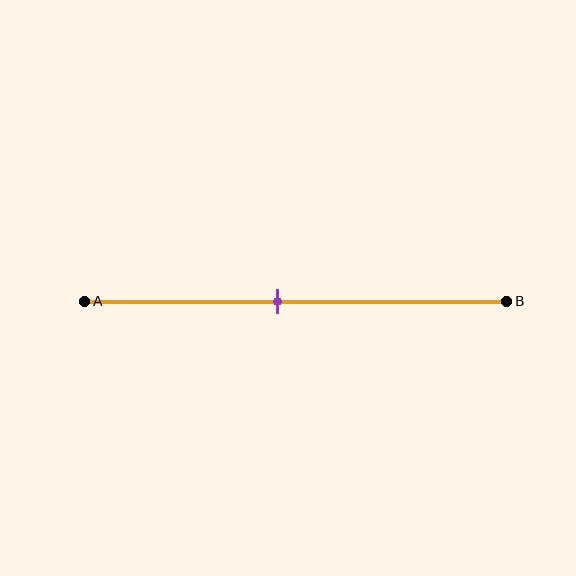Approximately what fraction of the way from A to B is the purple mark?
The purple mark is approximately 45% of the way from A to B.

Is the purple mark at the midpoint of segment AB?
No, the mark is at about 45% from A, not at the 50% midpoint.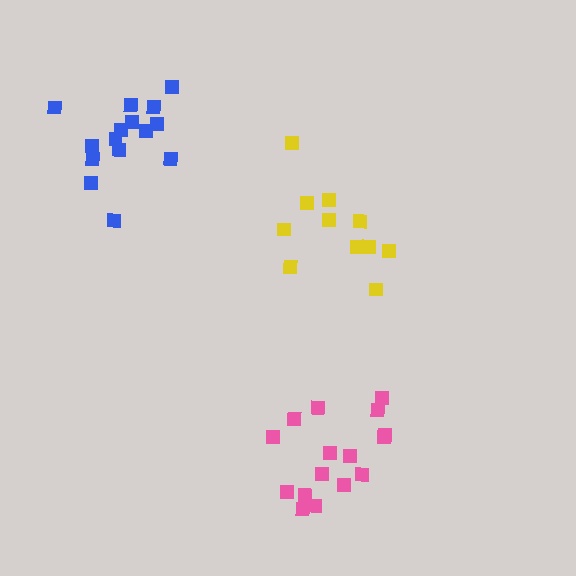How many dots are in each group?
Group 1: 16 dots, Group 2: 11 dots, Group 3: 15 dots (42 total).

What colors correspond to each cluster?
The clusters are colored: pink, yellow, blue.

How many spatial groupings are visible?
There are 3 spatial groupings.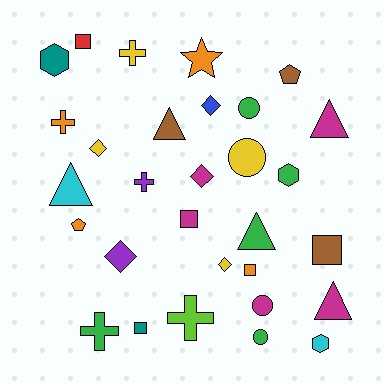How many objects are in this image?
There are 30 objects.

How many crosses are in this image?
There are 5 crosses.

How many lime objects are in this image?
There is 1 lime object.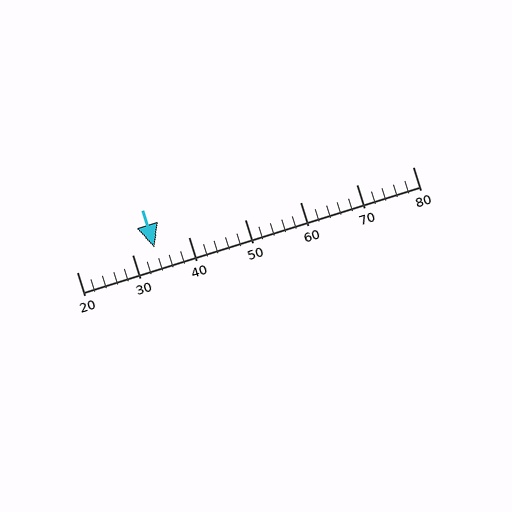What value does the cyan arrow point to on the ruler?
The cyan arrow points to approximately 34.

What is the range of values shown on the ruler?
The ruler shows values from 20 to 80.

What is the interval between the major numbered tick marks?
The major tick marks are spaced 10 units apart.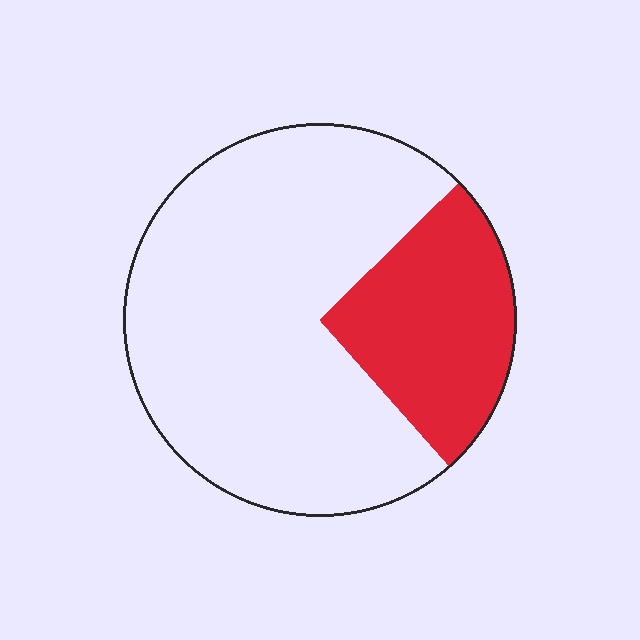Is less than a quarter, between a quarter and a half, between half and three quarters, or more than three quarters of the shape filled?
Between a quarter and a half.